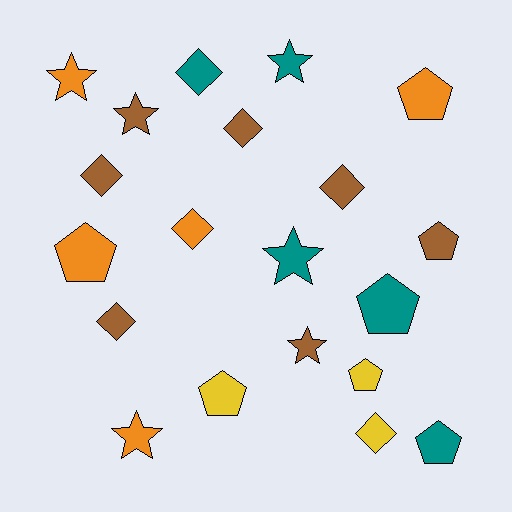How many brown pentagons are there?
There is 1 brown pentagon.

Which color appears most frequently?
Brown, with 7 objects.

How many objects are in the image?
There are 20 objects.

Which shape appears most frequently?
Pentagon, with 7 objects.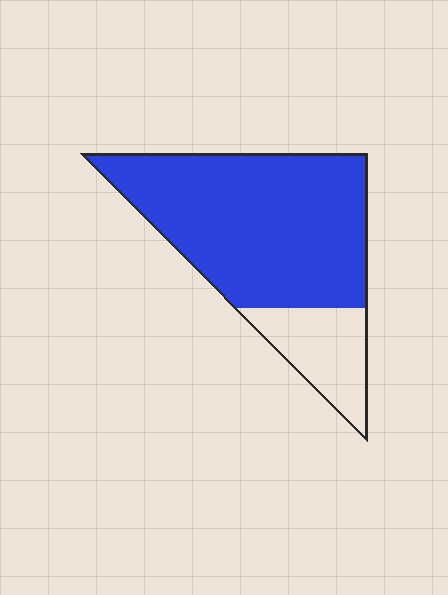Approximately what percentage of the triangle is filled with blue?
Approximately 80%.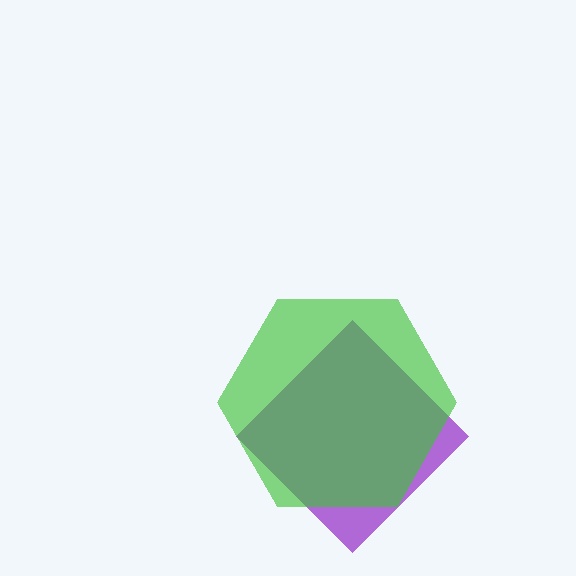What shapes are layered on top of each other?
The layered shapes are: a purple diamond, a green hexagon.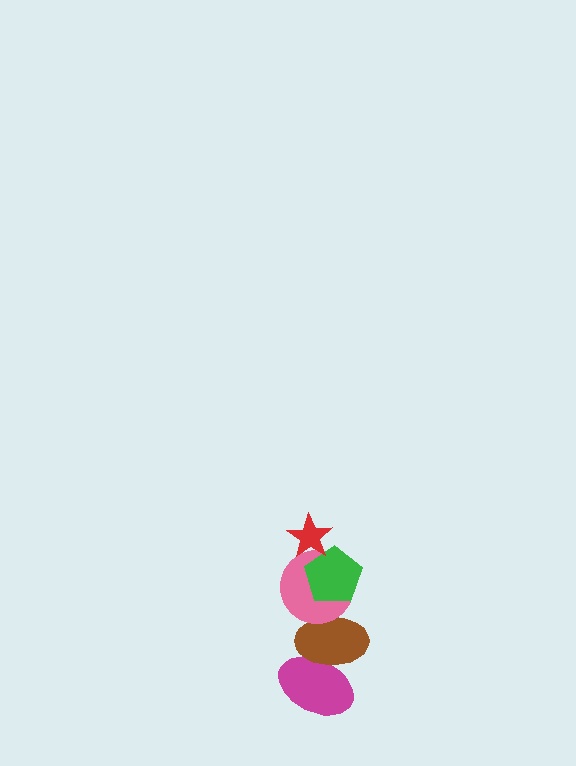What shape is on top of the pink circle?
The green pentagon is on top of the pink circle.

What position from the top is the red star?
The red star is 1st from the top.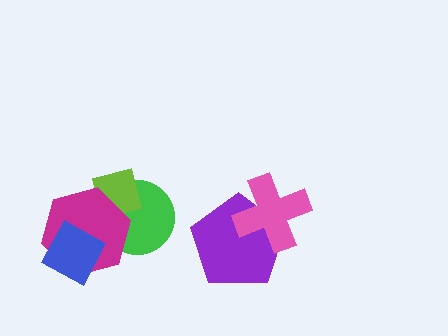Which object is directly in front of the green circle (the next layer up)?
The lime square is directly in front of the green circle.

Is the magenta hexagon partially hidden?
Yes, it is partially covered by another shape.